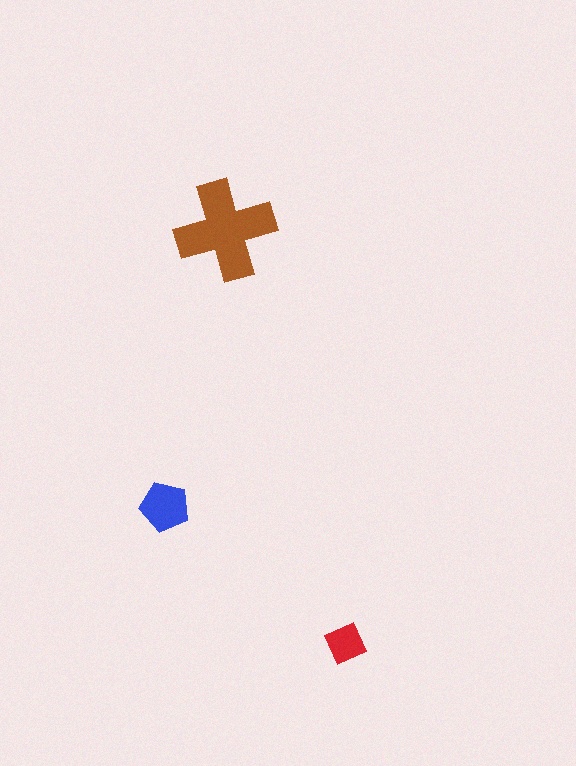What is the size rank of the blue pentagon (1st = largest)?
2nd.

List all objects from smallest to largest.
The red square, the blue pentagon, the brown cross.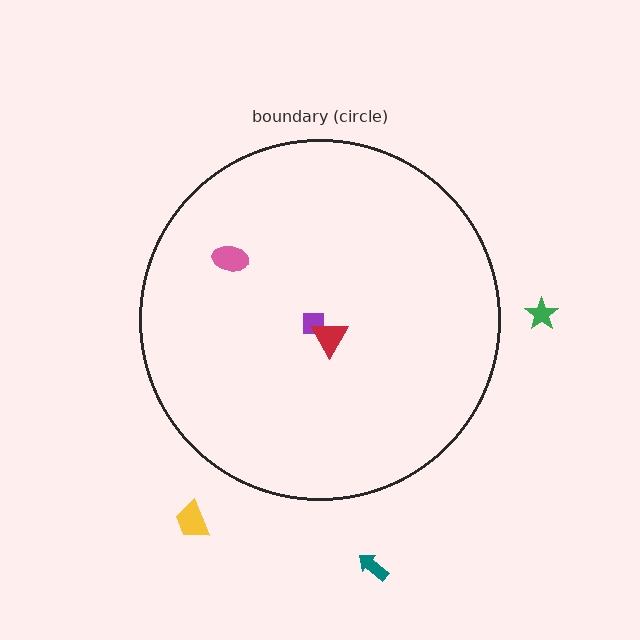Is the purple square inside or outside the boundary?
Inside.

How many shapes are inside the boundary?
3 inside, 3 outside.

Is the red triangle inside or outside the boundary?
Inside.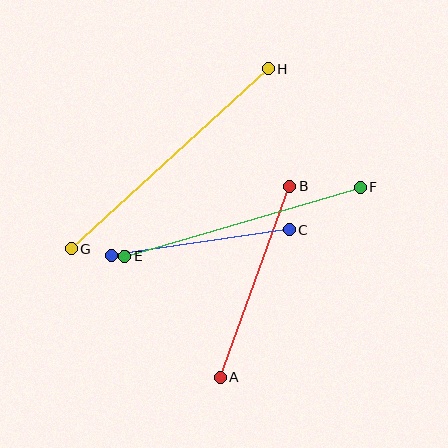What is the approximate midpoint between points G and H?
The midpoint is at approximately (170, 159) pixels.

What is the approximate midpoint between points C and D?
The midpoint is at approximately (200, 242) pixels.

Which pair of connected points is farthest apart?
Points G and H are farthest apart.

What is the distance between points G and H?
The distance is approximately 266 pixels.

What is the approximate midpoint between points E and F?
The midpoint is at approximately (243, 222) pixels.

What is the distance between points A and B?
The distance is approximately 203 pixels.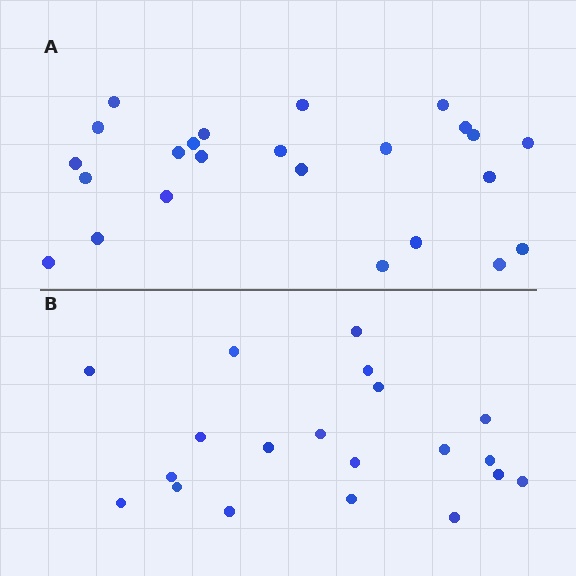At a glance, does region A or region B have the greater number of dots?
Region A (the top region) has more dots.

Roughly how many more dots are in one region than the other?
Region A has about 4 more dots than region B.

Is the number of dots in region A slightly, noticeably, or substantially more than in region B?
Region A has only slightly more — the two regions are fairly close. The ratio is roughly 1.2 to 1.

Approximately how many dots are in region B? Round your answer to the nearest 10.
About 20 dots.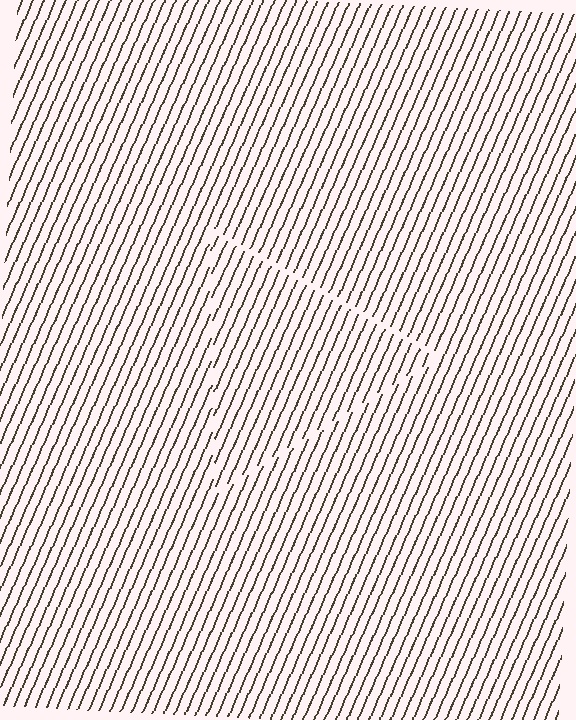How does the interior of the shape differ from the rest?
The interior of the shape contains the same grating, shifted by half a period — the contour is defined by the phase discontinuity where line-ends from the inner and outer gratings abut.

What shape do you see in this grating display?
An illusory triangle. The interior of the shape contains the same grating, shifted by half a period — the contour is defined by the phase discontinuity where line-ends from the inner and outer gratings abut.